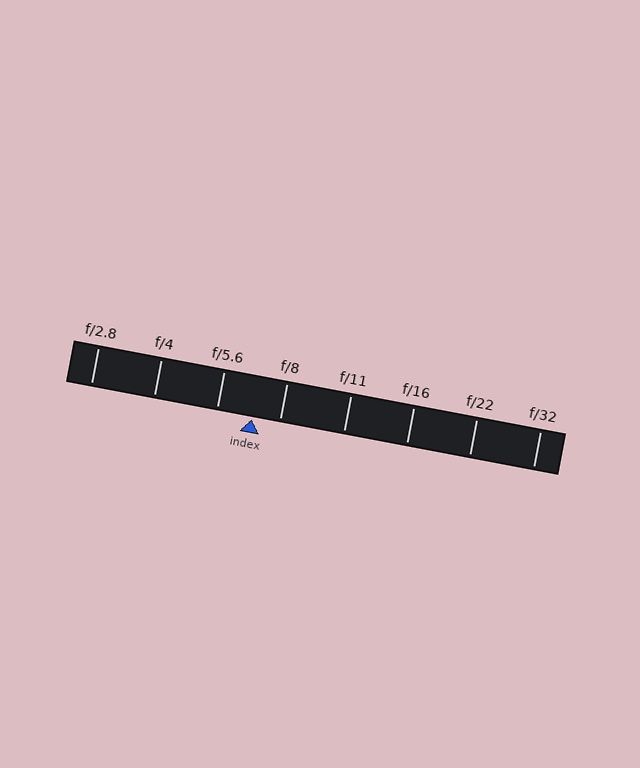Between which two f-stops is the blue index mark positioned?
The index mark is between f/5.6 and f/8.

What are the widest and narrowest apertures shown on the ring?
The widest aperture shown is f/2.8 and the narrowest is f/32.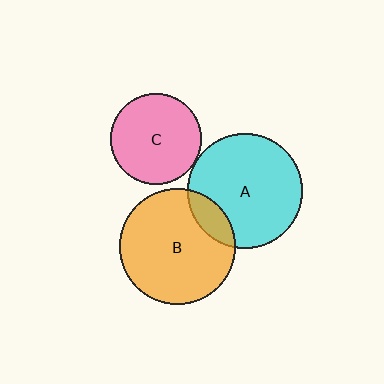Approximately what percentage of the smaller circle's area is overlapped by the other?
Approximately 15%.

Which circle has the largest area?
Circle B (orange).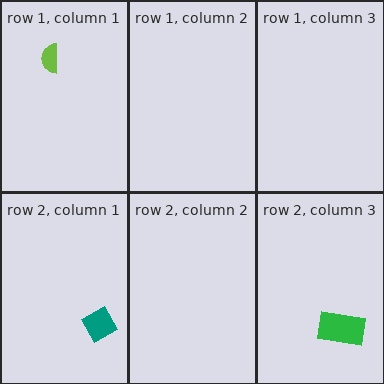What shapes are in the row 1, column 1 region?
The lime semicircle.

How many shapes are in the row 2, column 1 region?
1.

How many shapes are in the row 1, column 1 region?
1.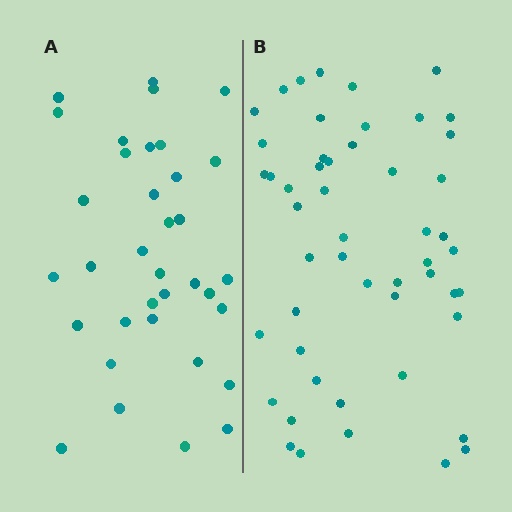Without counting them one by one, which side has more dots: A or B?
Region B (the right region) has more dots.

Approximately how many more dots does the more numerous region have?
Region B has approximately 15 more dots than region A.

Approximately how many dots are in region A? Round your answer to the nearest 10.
About 40 dots. (The exact count is 35, which rounds to 40.)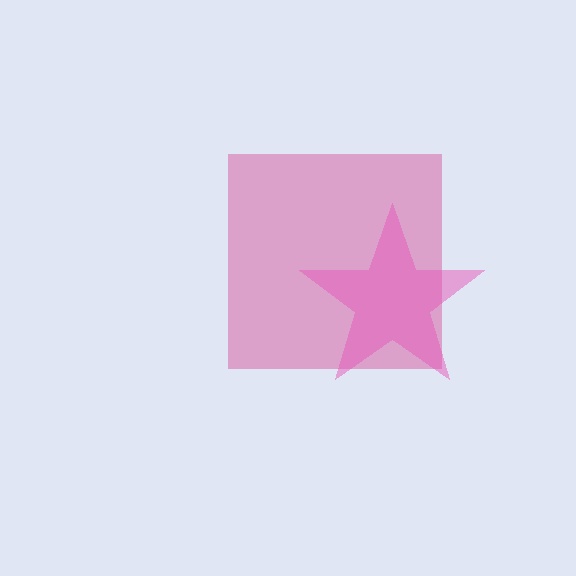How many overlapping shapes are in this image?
There are 2 overlapping shapes in the image.